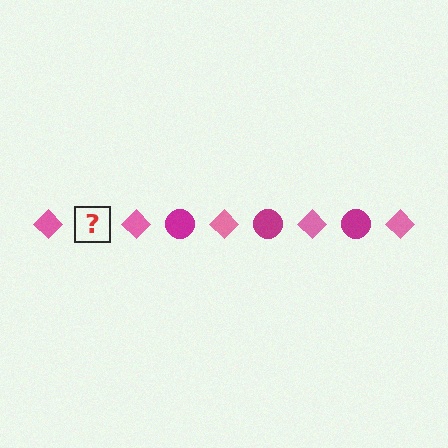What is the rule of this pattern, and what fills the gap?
The rule is that the pattern alternates between pink diamond and magenta circle. The gap should be filled with a magenta circle.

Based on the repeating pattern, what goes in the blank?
The blank should be a magenta circle.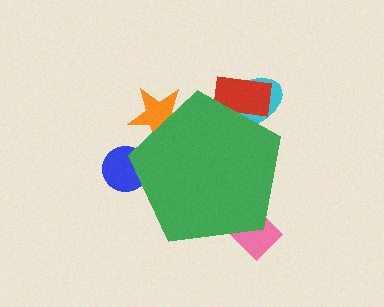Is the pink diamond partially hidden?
Yes, the pink diamond is partially hidden behind the green pentagon.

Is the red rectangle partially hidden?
Yes, the red rectangle is partially hidden behind the green pentagon.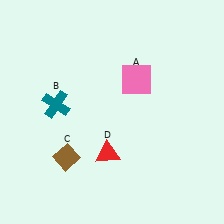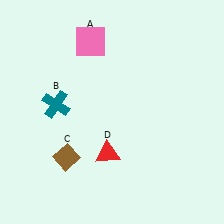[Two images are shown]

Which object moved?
The pink square (A) moved left.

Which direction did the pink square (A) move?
The pink square (A) moved left.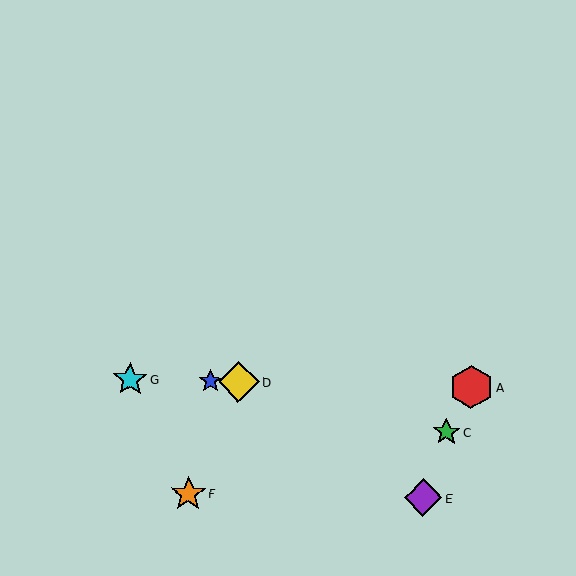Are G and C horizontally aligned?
No, G is at y≈379 and C is at y≈432.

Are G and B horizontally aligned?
Yes, both are at y≈379.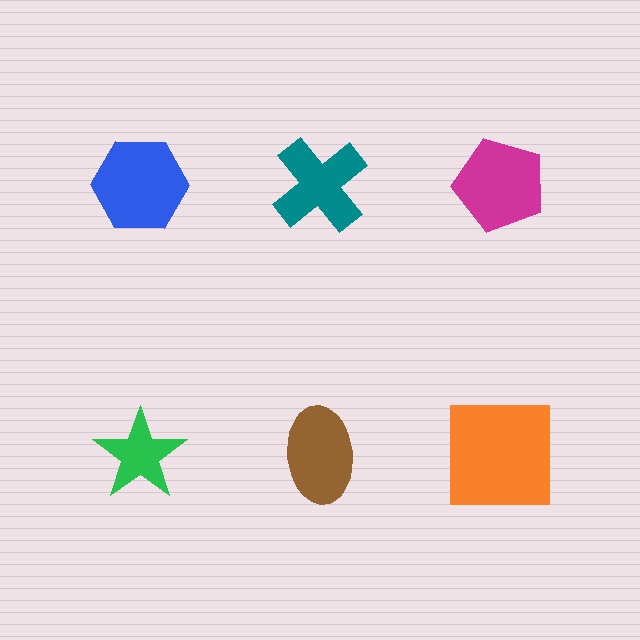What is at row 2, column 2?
A brown ellipse.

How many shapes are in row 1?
3 shapes.